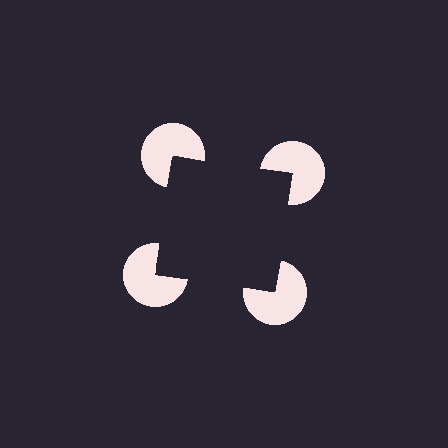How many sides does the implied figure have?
4 sides.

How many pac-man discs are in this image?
There are 4 — one at each vertex of the illusory square.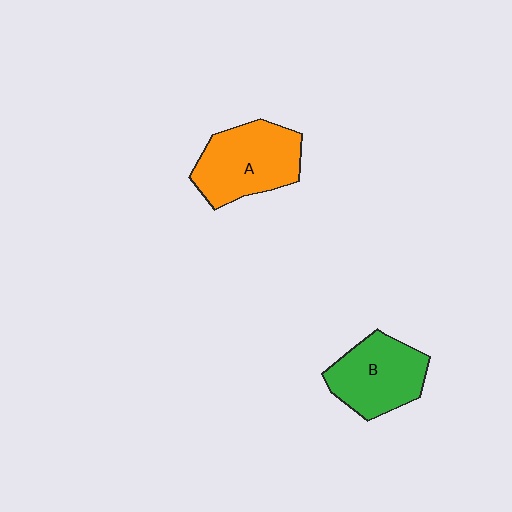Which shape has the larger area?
Shape A (orange).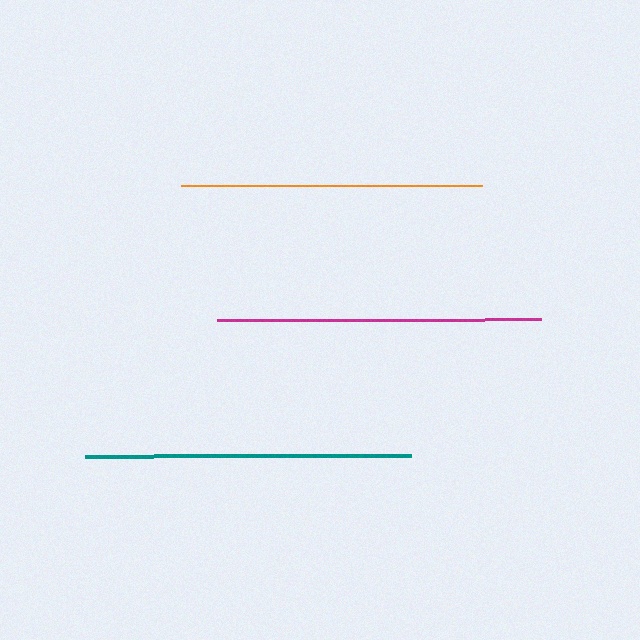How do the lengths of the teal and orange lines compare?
The teal and orange lines are approximately the same length.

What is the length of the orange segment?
The orange segment is approximately 301 pixels long.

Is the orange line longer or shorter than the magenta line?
The magenta line is longer than the orange line.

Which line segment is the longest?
The teal line is the longest at approximately 326 pixels.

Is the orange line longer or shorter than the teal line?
The teal line is longer than the orange line.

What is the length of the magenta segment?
The magenta segment is approximately 324 pixels long.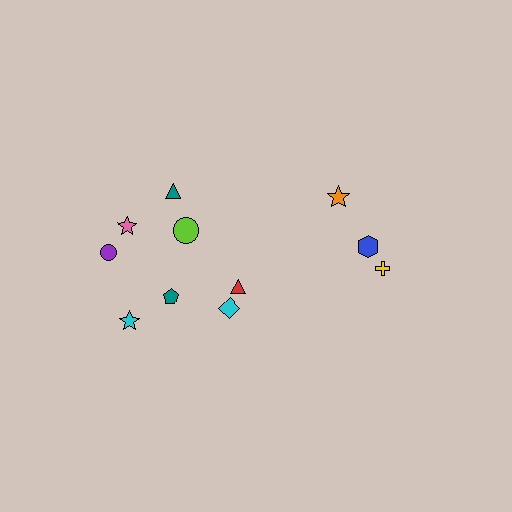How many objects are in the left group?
There are 8 objects.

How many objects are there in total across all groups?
There are 11 objects.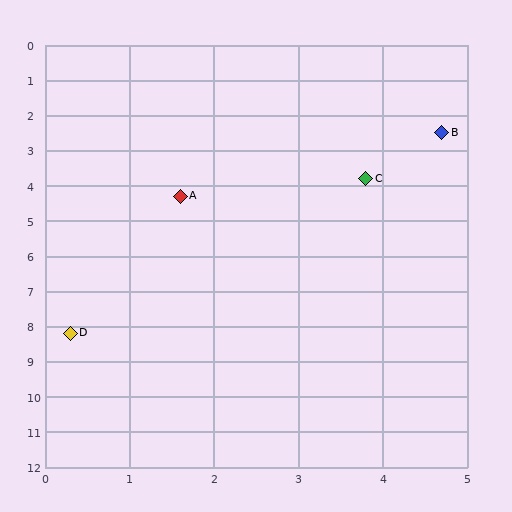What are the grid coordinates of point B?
Point B is at approximately (4.7, 2.5).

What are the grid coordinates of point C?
Point C is at approximately (3.8, 3.8).